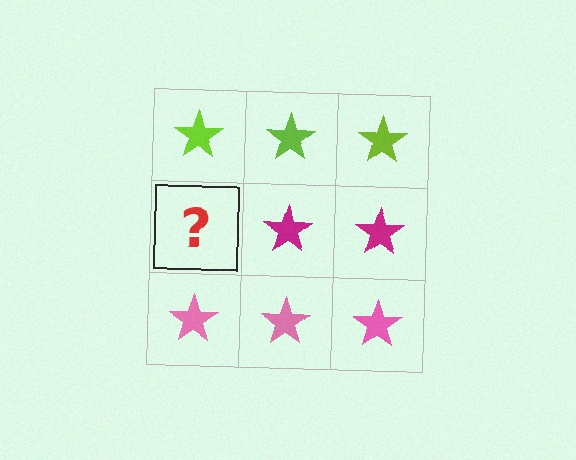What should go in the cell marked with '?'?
The missing cell should contain a magenta star.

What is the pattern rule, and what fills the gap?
The rule is that each row has a consistent color. The gap should be filled with a magenta star.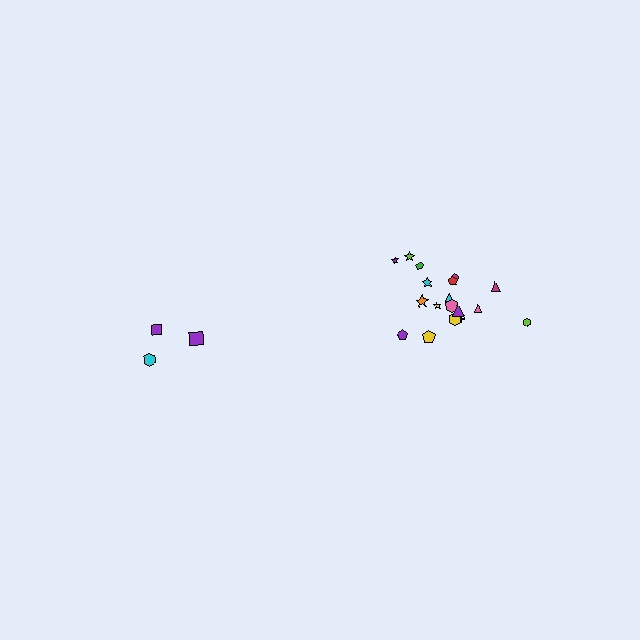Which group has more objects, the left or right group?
The right group.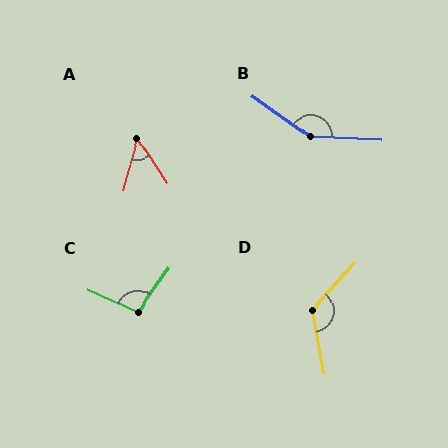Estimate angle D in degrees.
Approximately 127 degrees.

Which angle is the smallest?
A, at approximately 49 degrees.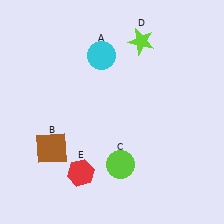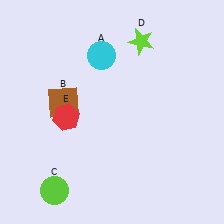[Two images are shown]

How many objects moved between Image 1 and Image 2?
3 objects moved between the two images.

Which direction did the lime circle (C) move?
The lime circle (C) moved left.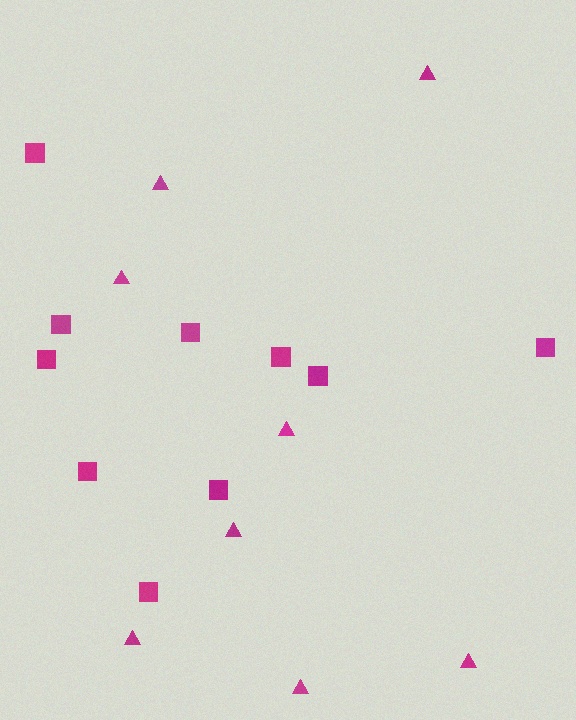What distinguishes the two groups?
There are 2 groups: one group of squares (10) and one group of triangles (8).